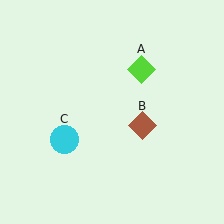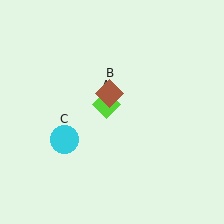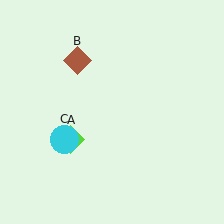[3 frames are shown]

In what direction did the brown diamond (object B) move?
The brown diamond (object B) moved up and to the left.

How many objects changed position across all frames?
2 objects changed position: lime diamond (object A), brown diamond (object B).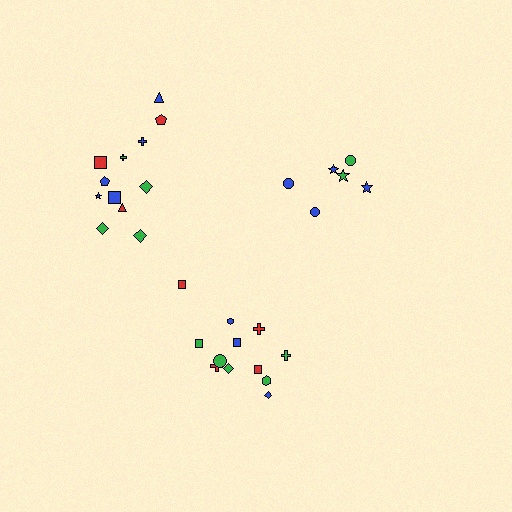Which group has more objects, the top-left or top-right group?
The top-left group.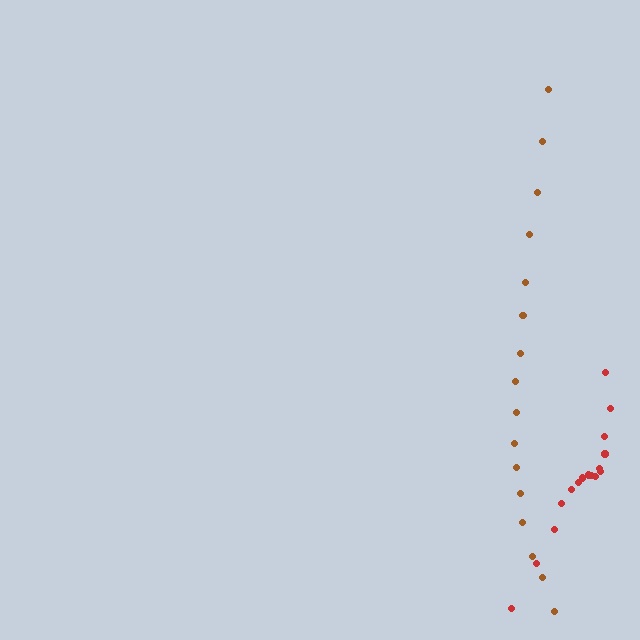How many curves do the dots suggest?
There are 2 distinct paths.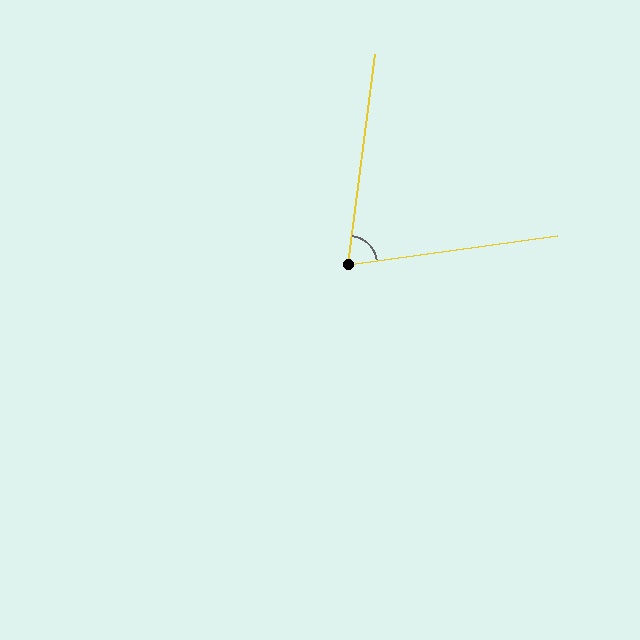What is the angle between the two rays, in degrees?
Approximately 75 degrees.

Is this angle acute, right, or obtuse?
It is acute.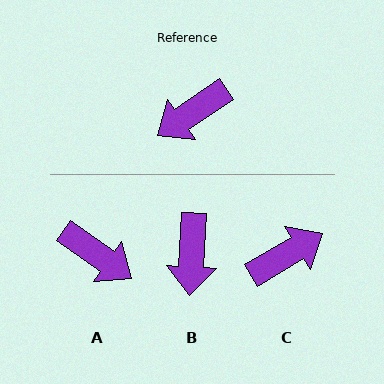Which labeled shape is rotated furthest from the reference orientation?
C, about 176 degrees away.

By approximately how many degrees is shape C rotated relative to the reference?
Approximately 176 degrees counter-clockwise.